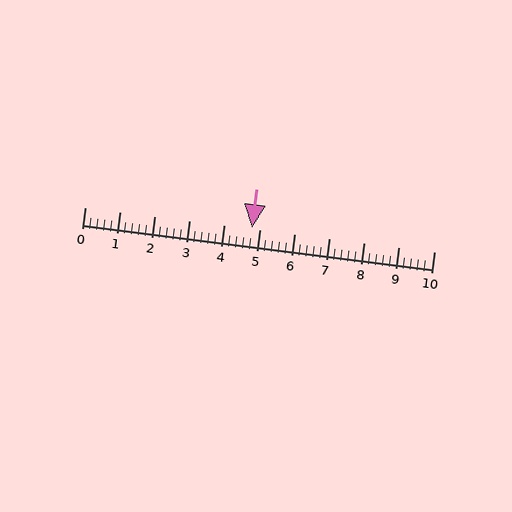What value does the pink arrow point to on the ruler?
The pink arrow points to approximately 4.8.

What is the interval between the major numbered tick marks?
The major tick marks are spaced 1 units apart.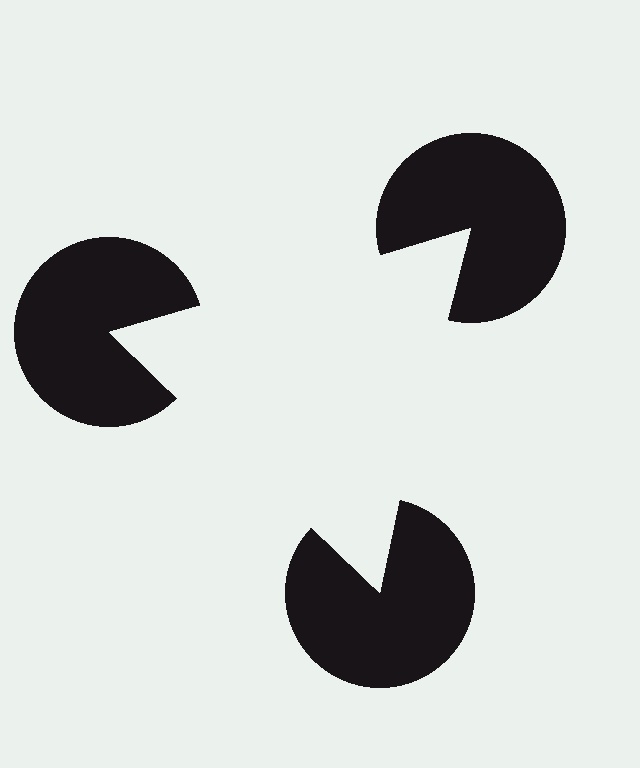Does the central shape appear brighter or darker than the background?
It typically appears slightly brighter than the background, even though no actual brightness change is drawn.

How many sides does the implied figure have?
3 sides.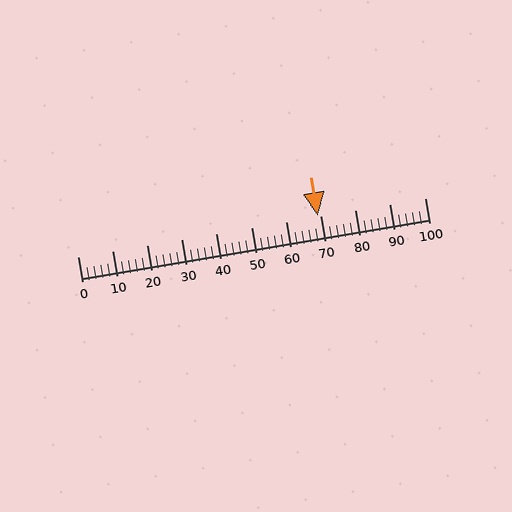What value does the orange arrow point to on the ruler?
The orange arrow points to approximately 69.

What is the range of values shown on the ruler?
The ruler shows values from 0 to 100.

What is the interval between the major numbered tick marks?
The major tick marks are spaced 10 units apart.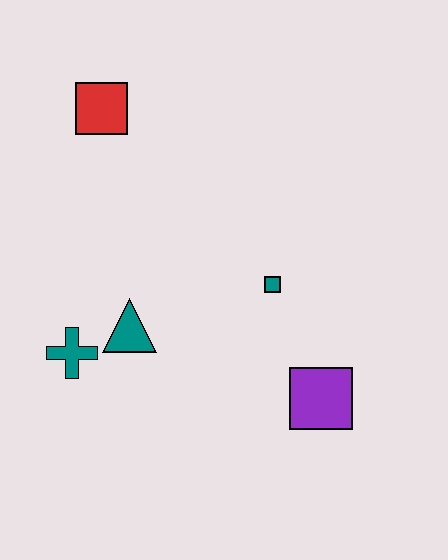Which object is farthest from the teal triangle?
The red square is farthest from the teal triangle.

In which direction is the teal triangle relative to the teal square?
The teal triangle is to the left of the teal square.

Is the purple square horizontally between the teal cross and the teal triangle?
No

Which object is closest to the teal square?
The purple square is closest to the teal square.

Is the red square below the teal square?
No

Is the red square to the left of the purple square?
Yes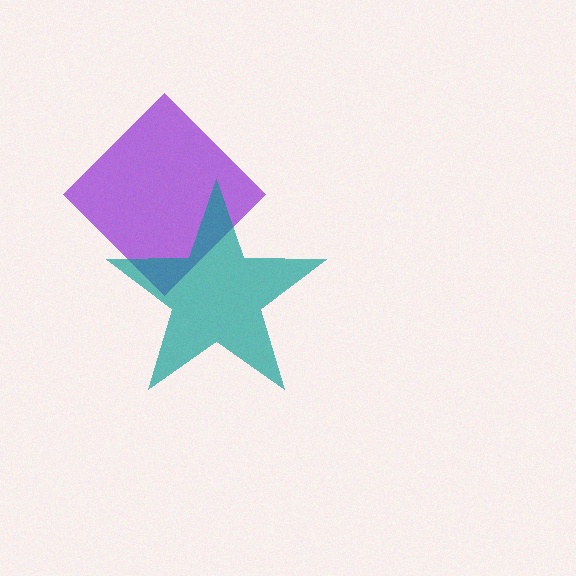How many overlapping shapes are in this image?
There are 2 overlapping shapes in the image.